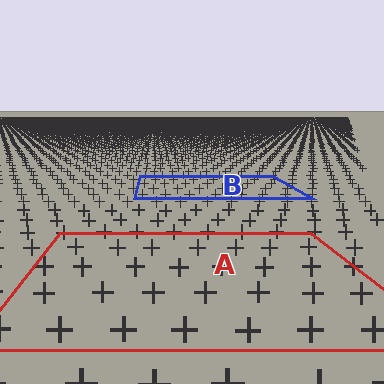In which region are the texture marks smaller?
The texture marks are smaller in region B, because it is farther away.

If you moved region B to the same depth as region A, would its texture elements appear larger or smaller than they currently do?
They would appear larger. At a closer depth, the same texture elements are projected at a bigger on-screen size.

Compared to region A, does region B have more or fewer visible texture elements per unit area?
Region B has more texture elements per unit area — they are packed more densely because it is farther away.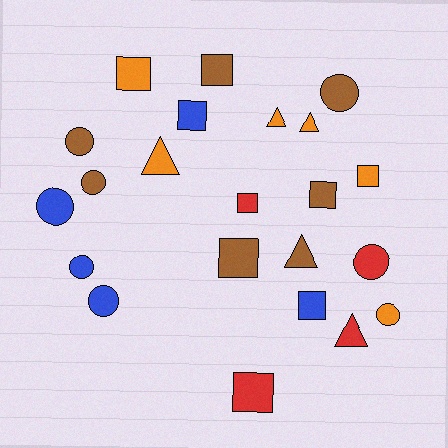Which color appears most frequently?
Brown, with 7 objects.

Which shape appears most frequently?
Square, with 9 objects.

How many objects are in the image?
There are 22 objects.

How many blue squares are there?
There are 2 blue squares.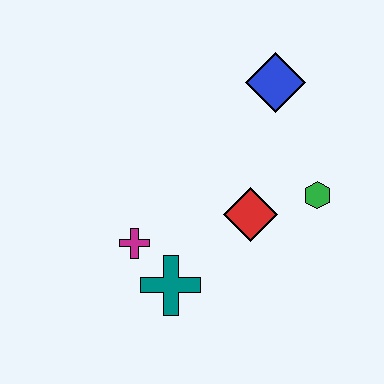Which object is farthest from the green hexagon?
The magenta cross is farthest from the green hexagon.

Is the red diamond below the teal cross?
No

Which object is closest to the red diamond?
The green hexagon is closest to the red diamond.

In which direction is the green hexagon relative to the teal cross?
The green hexagon is to the right of the teal cross.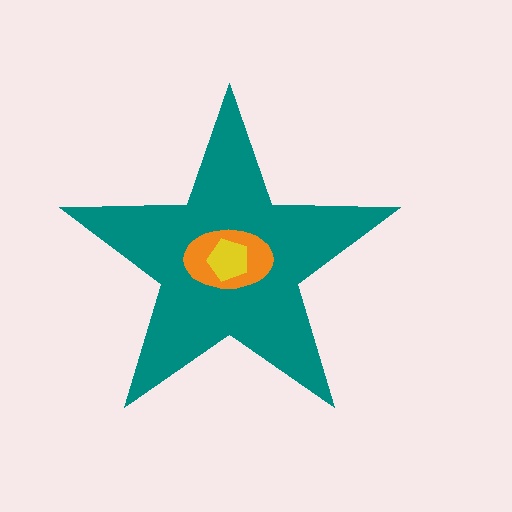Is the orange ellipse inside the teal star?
Yes.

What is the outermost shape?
The teal star.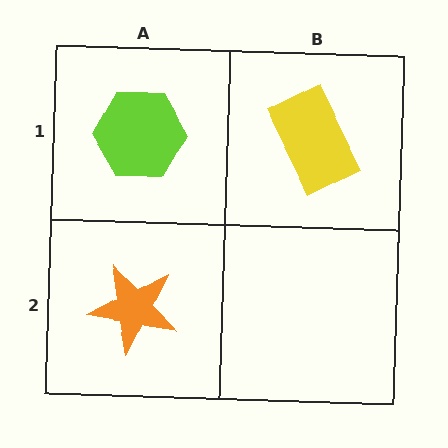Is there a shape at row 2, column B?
No, that cell is empty.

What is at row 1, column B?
A yellow rectangle.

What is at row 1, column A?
A lime hexagon.